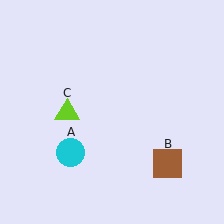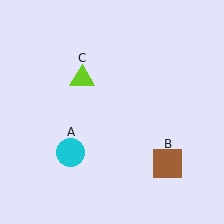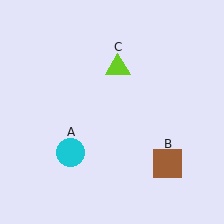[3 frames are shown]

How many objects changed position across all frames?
1 object changed position: lime triangle (object C).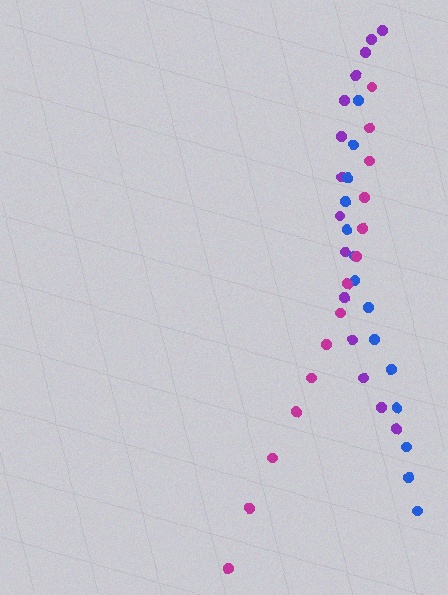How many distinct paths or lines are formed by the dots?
There are 3 distinct paths.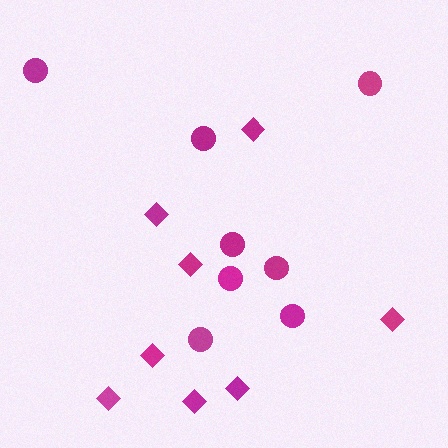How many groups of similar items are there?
There are 2 groups: one group of diamonds (8) and one group of circles (8).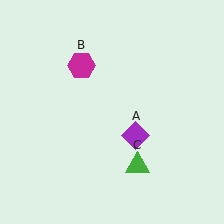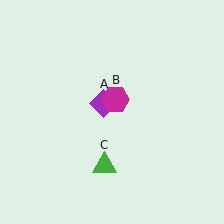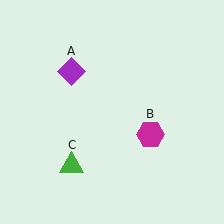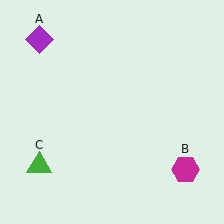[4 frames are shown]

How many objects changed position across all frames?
3 objects changed position: purple diamond (object A), magenta hexagon (object B), green triangle (object C).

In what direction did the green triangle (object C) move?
The green triangle (object C) moved left.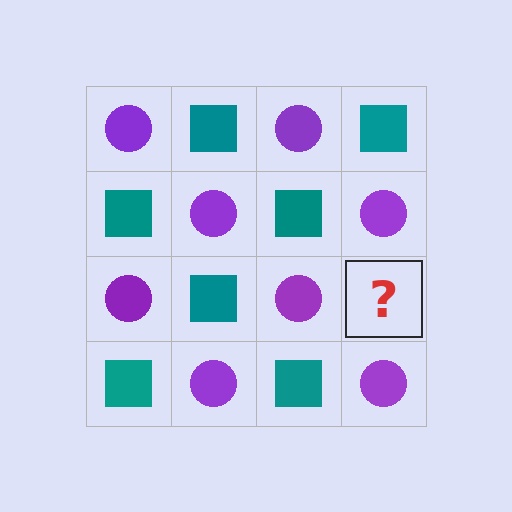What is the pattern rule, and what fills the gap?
The rule is that it alternates purple circle and teal square in a checkerboard pattern. The gap should be filled with a teal square.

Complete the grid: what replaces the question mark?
The question mark should be replaced with a teal square.